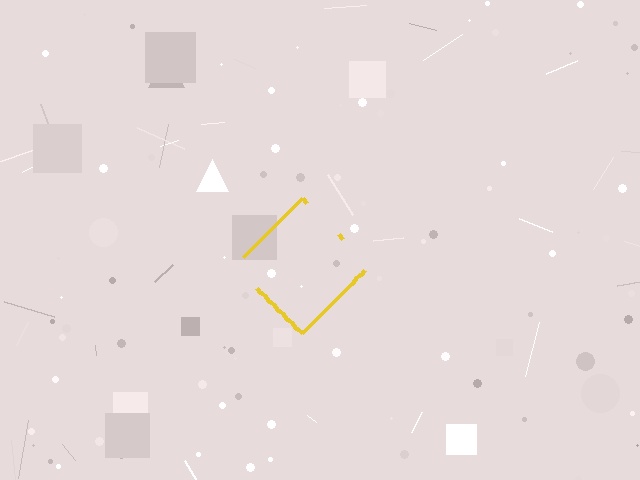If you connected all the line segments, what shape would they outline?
They would outline a diamond.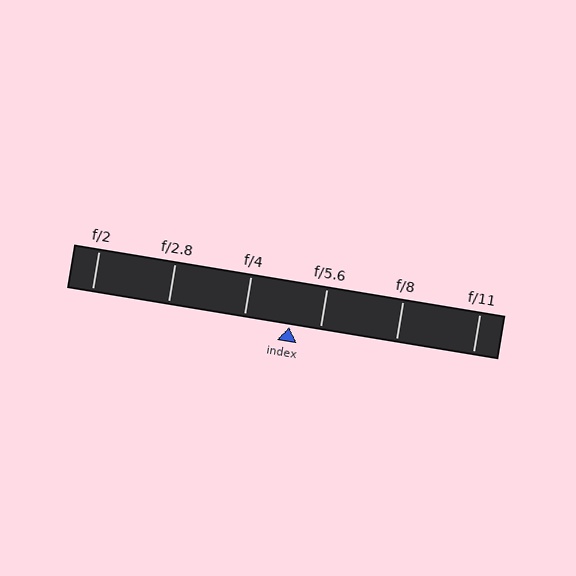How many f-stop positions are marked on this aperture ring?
There are 6 f-stop positions marked.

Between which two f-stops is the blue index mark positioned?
The index mark is between f/4 and f/5.6.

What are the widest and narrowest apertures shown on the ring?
The widest aperture shown is f/2 and the narrowest is f/11.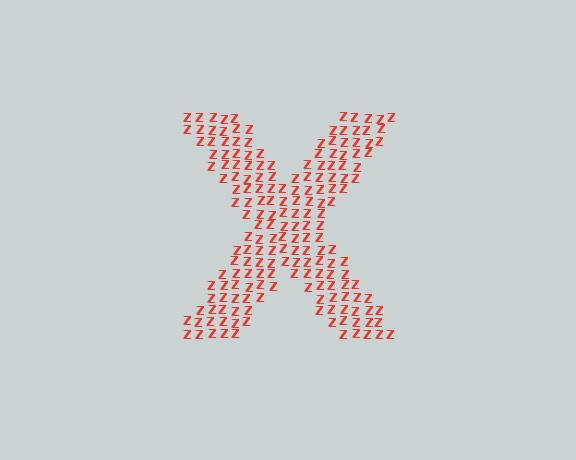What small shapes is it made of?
It is made of small letter Z's.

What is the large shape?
The large shape is the letter X.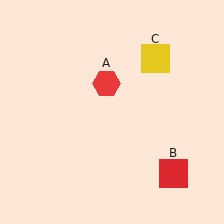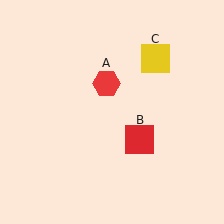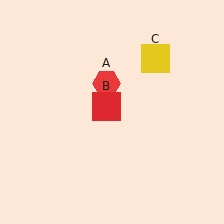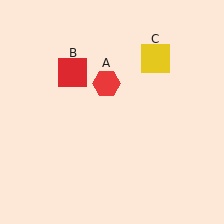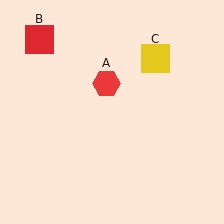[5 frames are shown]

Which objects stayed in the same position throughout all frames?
Red hexagon (object A) and yellow square (object C) remained stationary.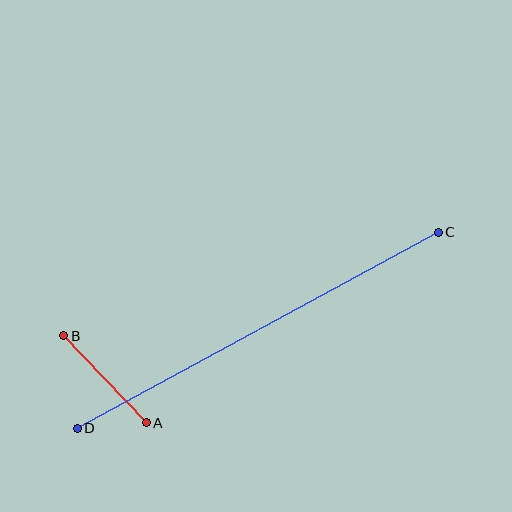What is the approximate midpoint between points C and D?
The midpoint is at approximately (258, 330) pixels.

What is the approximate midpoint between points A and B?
The midpoint is at approximately (105, 379) pixels.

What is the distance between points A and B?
The distance is approximately 120 pixels.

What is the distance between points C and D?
The distance is approximately 411 pixels.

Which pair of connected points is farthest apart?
Points C and D are farthest apart.